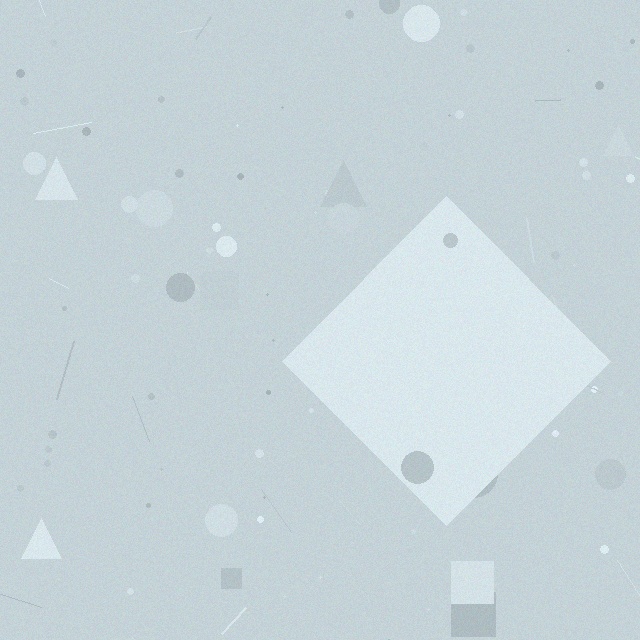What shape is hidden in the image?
A diamond is hidden in the image.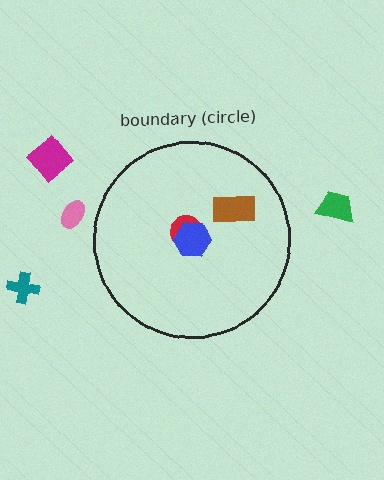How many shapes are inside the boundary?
3 inside, 4 outside.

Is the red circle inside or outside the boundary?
Inside.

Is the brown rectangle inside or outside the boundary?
Inside.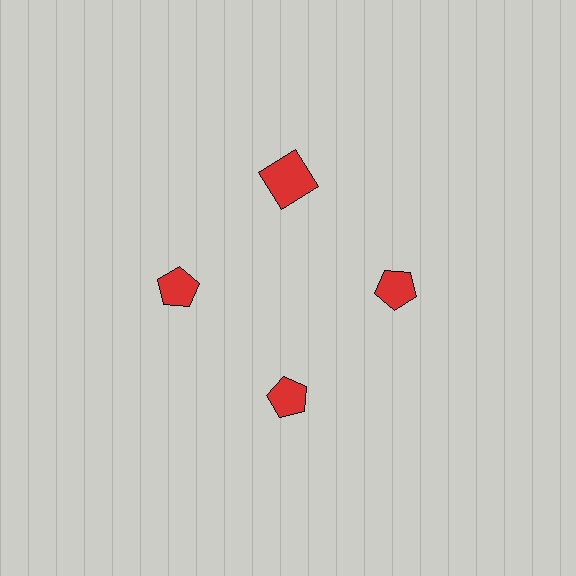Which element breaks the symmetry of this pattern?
The red square at roughly the 12 o'clock position breaks the symmetry. All other shapes are red pentagons.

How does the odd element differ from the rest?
It has a different shape: square instead of pentagon.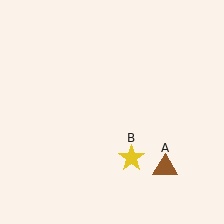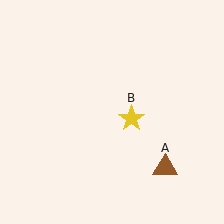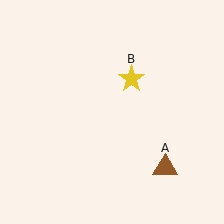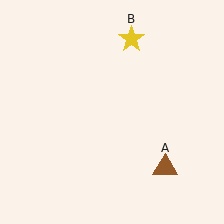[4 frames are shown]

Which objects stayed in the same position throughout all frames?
Brown triangle (object A) remained stationary.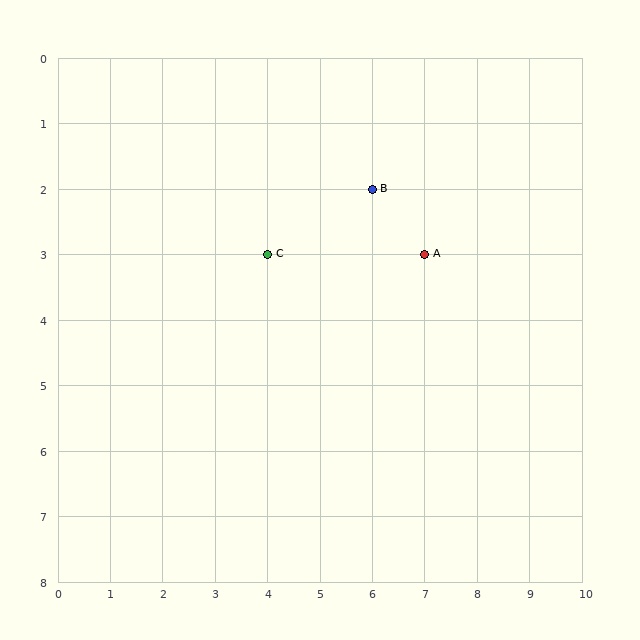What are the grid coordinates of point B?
Point B is at grid coordinates (6, 2).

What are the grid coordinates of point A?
Point A is at grid coordinates (7, 3).